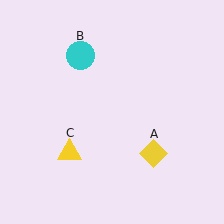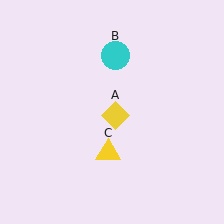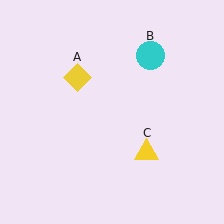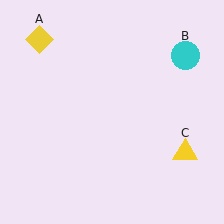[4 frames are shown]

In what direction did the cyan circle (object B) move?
The cyan circle (object B) moved right.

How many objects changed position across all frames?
3 objects changed position: yellow diamond (object A), cyan circle (object B), yellow triangle (object C).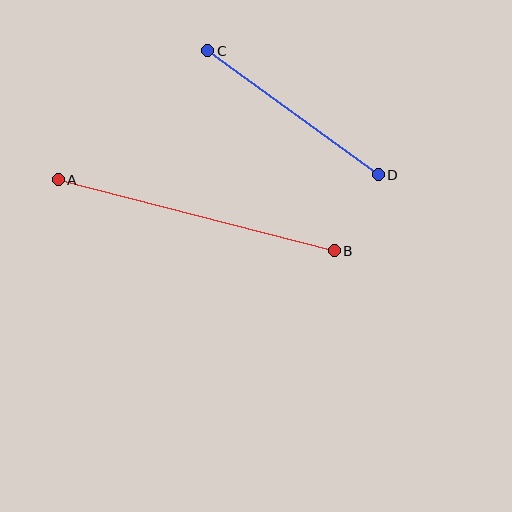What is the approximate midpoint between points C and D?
The midpoint is at approximately (293, 113) pixels.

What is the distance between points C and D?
The distance is approximately 211 pixels.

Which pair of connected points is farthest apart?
Points A and B are farthest apart.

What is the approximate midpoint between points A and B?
The midpoint is at approximately (196, 215) pixels.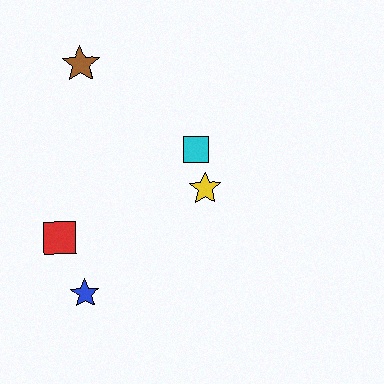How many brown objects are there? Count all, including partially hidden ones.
There is 1 brown object.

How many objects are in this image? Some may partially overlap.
There are 5 objects.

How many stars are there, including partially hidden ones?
There are 3 stars.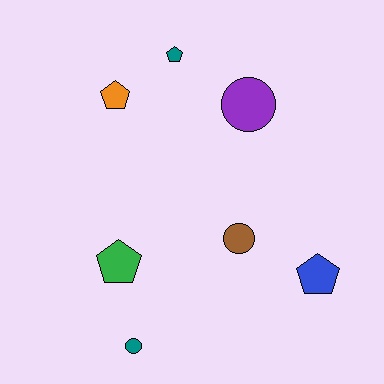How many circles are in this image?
There are 3 circles.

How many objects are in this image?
There are 7 objects.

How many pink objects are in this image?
There are no pink objects.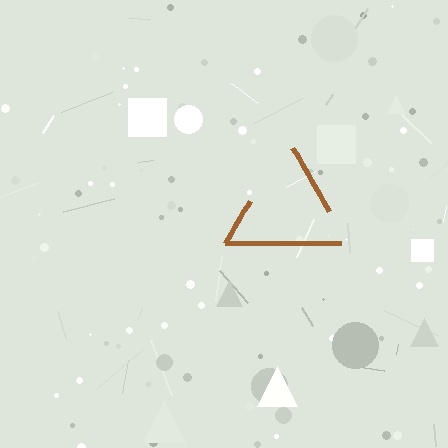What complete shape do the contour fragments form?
The contour fragments form a triangle.